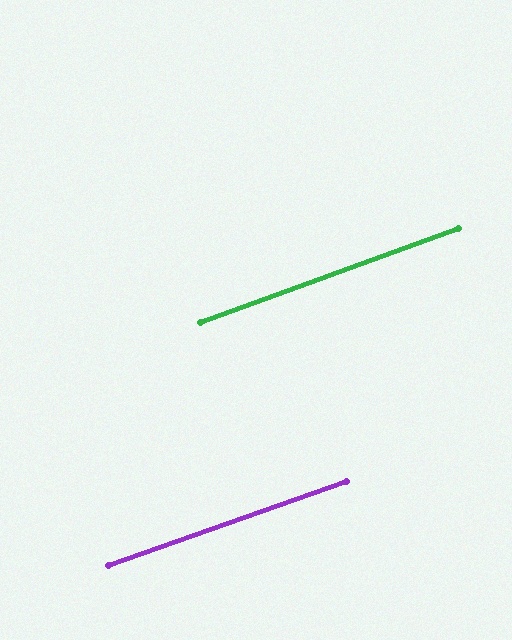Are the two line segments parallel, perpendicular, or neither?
Parallel — their directions differ by only 0.6°.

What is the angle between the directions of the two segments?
Approximately 1 degree.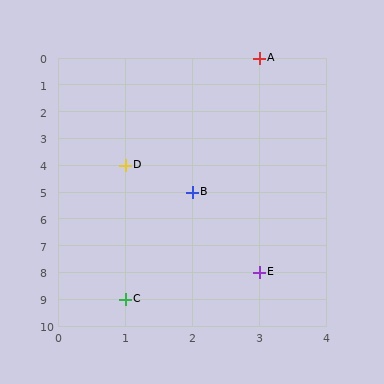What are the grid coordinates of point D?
Point D is at grid coordinates (1, 4).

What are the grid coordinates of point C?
Point C is at grid coordinates (1, 9).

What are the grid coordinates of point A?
Point A is at grid coordinates (3, 0).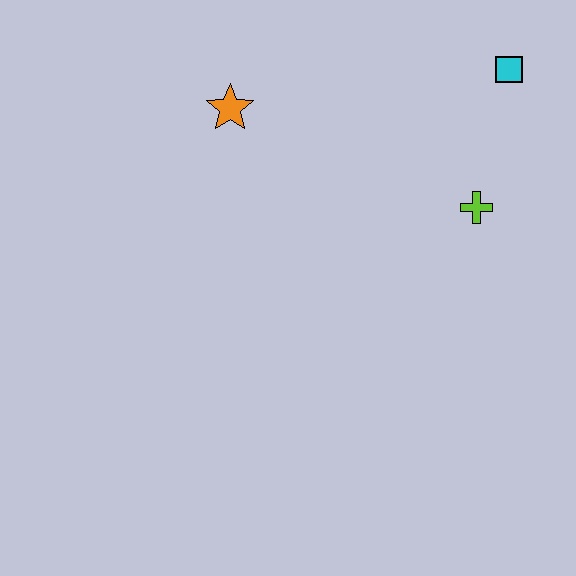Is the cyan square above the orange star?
Yes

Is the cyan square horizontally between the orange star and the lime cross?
No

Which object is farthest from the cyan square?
The orange star is farthest from the cyan square.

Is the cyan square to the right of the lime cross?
Yes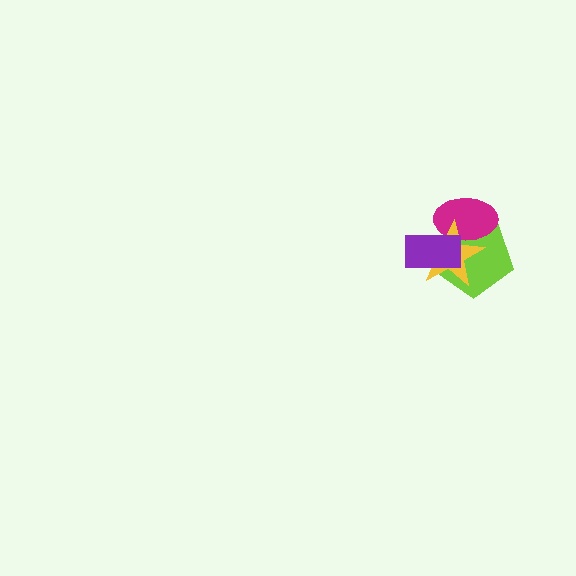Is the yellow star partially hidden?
Yes, it is partially covered by another shape.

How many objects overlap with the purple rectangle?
3 objects overlap with the purple rectangle.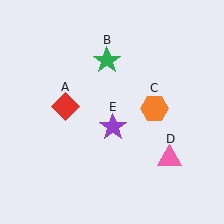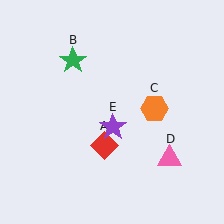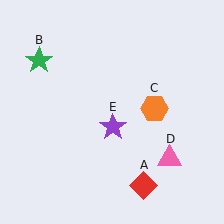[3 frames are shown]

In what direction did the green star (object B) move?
The green star (object B) moved left.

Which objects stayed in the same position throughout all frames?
Orange hexagon (object C) and pink triangle (object D) and purple star (object E) remained stationary.